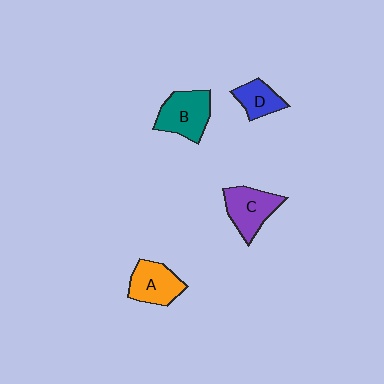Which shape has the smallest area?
Shape D (blue).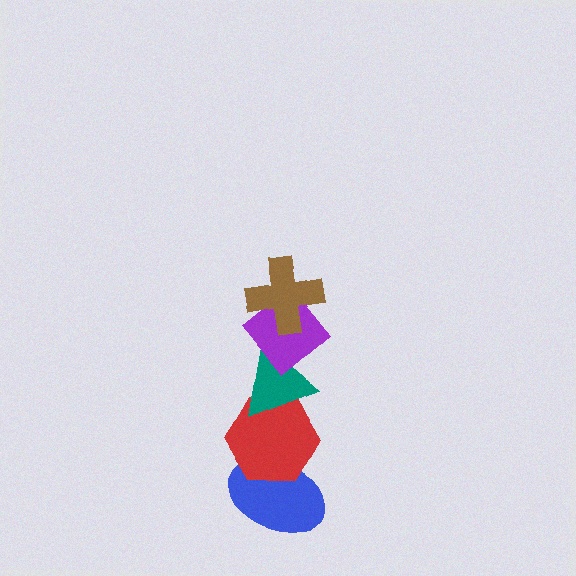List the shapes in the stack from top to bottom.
From top to bottom: the brown cross, the purple diamond, the teal triangle, the red hexagon, the blue ellipse.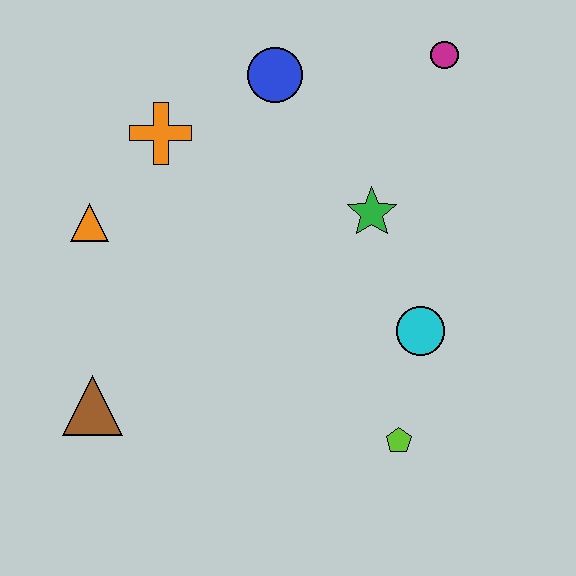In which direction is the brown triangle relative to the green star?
The brown triangle is to the left of the green star.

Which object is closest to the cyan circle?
The lime pentagon is closest to the cyan circle.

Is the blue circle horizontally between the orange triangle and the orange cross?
No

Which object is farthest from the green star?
The brown triangle is farthest from the green star.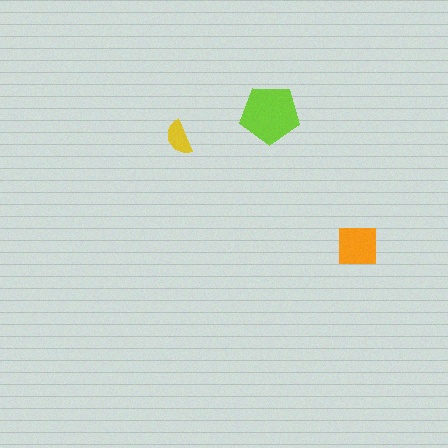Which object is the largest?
The lime pentagon.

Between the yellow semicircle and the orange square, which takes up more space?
The orange square.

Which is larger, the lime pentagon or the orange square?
The lime pentagon.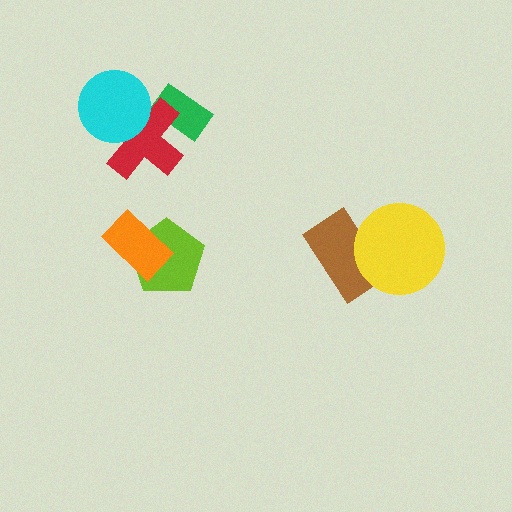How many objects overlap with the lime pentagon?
1 object overlaps with the lime pentagon.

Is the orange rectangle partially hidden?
No, no other shape covers it.